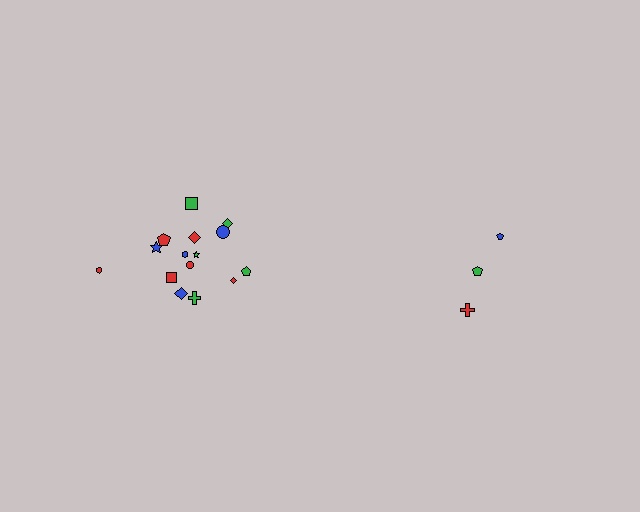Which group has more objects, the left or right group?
The left group.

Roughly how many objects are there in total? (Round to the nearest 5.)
Roughly 20 objects in total.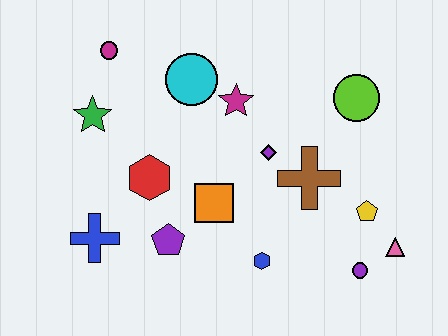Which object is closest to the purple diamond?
The brown cross is closest to the purple diamond.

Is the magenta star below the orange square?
No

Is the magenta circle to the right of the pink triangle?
No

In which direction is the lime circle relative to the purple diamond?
The lime circle is to the right of the purple diamond.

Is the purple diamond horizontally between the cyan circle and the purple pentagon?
No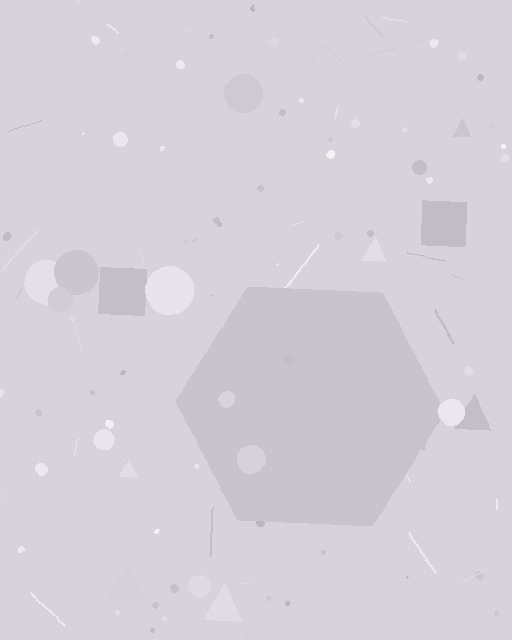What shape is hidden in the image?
A hexagon is hidden in the image.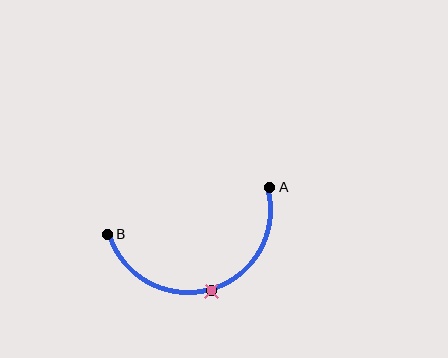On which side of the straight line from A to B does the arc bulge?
The arc bulges below the straight line connecting A and B.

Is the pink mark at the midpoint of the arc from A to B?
Yes. The pink mark lies on the arc at equal arc-length from both A and B — it is the arc midpoint.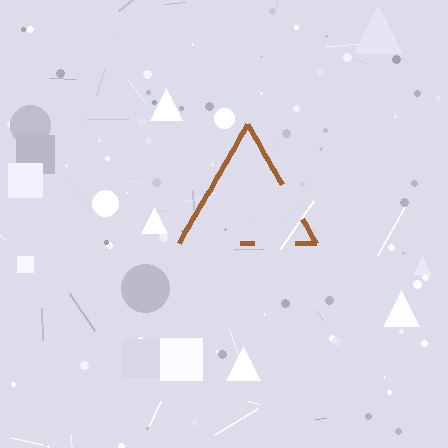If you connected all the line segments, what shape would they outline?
They would outline a triangle.